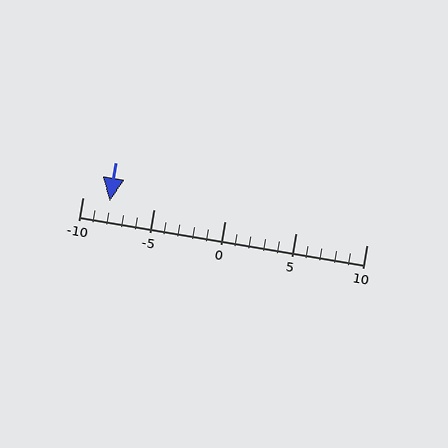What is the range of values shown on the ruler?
The ruler shows values from -10 to 10.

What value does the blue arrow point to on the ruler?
The blue arrow points to approximately -8.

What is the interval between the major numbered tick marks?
The major tick marks are spaced 5 units apart.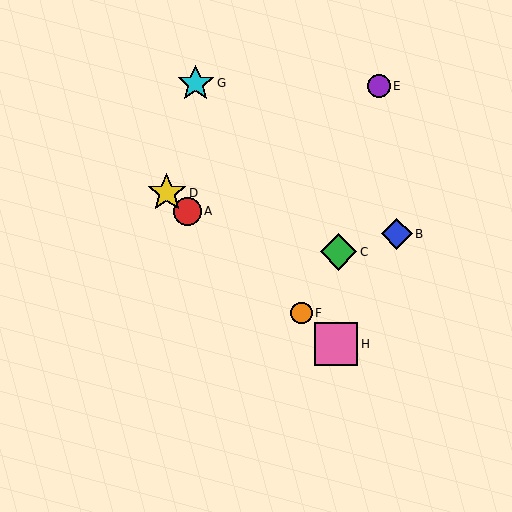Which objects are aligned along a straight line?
Objects A, D, F, H are aligned along a straight line.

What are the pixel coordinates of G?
Object G is at (196, 83).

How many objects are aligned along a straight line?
4 objects (A, D, F, H) are aligned along a straight line.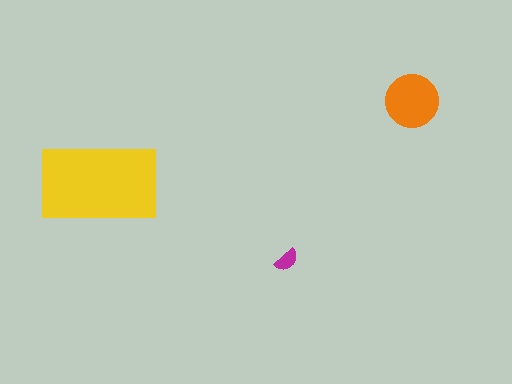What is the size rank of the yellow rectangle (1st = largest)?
1st.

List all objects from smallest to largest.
The magenta semicircle, the orange circle, the yellow rectangle.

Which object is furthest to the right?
The orange circle is rightmost.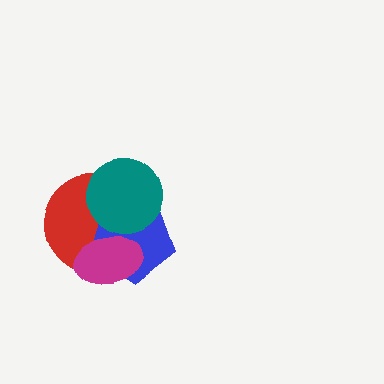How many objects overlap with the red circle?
3 objects overlap with the red circle.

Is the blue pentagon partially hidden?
Yes, it is partially covered by another shape.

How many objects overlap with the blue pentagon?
3 objects overlap with the blue pentagon.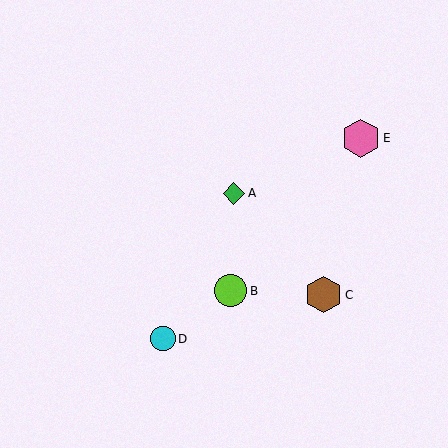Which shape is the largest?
The pink hexagon (labeled E) is the largest.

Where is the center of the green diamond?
The center of the green diamond is at (234, 193).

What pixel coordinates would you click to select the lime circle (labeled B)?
Click at (230, 291) to select the lime circle B.